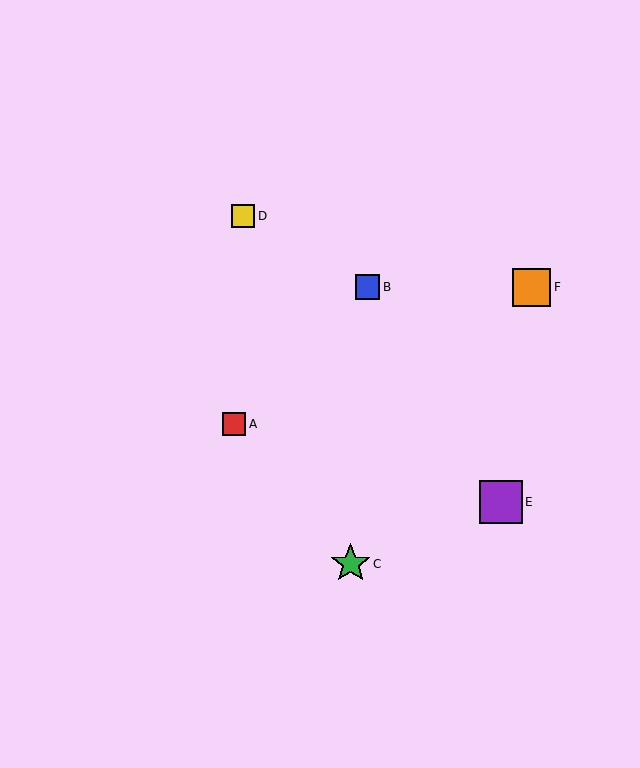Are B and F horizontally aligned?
Yes, both are at y≈287.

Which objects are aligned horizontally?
Objects B, F are aligned horizontally.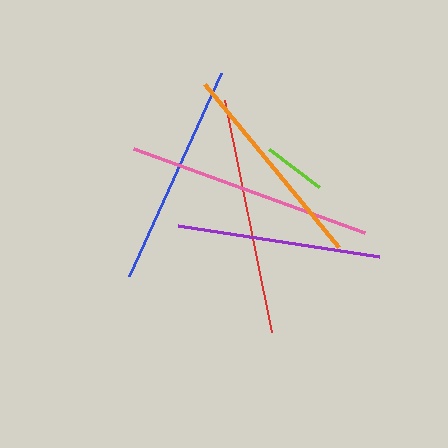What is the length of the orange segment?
The orange segment is approximately 211 pixels long.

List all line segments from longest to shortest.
From longest to shortest: pink, red, blue, orange, purple, lime.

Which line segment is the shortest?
The lime line is the shortest at approximately 63 pixels.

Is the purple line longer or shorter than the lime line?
The purple line is longer than the lime line.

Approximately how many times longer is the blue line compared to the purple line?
The blue line is approximately 1.1 times the length of the purple line.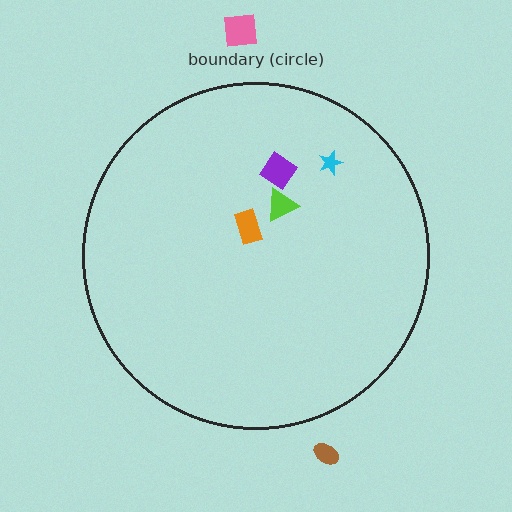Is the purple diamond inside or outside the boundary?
Inside.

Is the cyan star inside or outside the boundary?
Inside.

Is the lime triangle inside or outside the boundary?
Inside.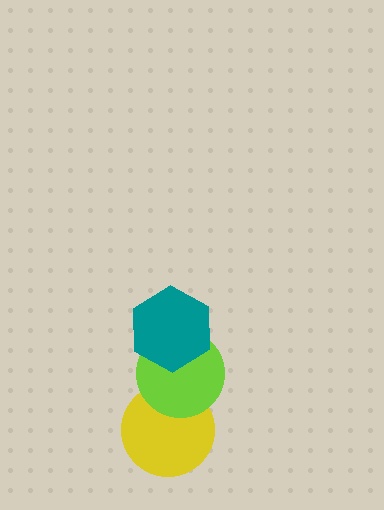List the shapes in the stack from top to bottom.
From top to bottom: the teal hexagon, the lime circle, the yellow circle.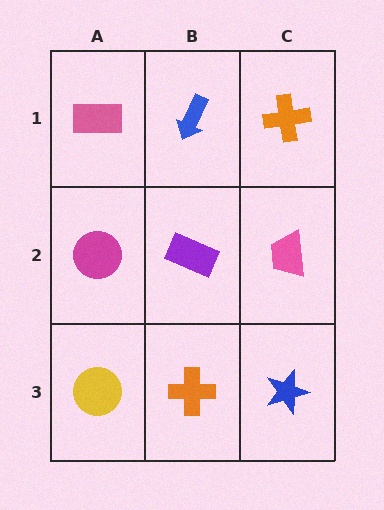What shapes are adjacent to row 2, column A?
A pink rectangle (row 1, column A), a yellow circle (row 3, column A), a purple rectangle (row 2, column B).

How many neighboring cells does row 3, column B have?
3.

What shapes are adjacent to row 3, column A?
A magenta circle (row 2, column A), an orange cross (row 3, column B).